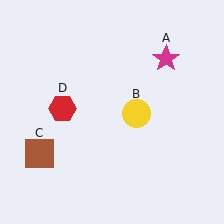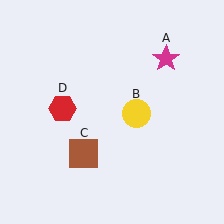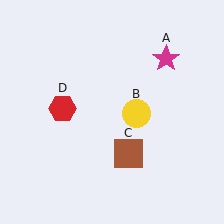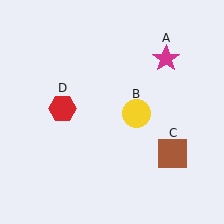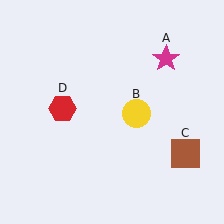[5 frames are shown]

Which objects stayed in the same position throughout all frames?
Magenta star (object A) and yellow circle (object B) and red hexagon (object D) remained stationary.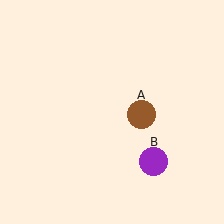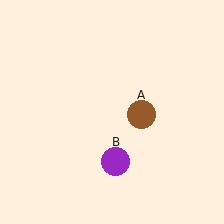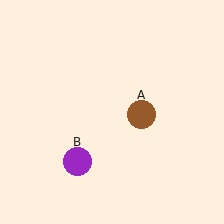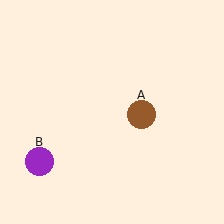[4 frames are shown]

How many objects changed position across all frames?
1 object changed position: purple circle (object B).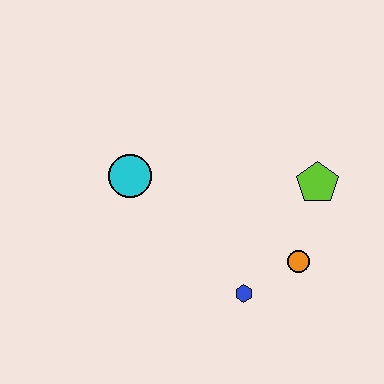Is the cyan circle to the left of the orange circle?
Yes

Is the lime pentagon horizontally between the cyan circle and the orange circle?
No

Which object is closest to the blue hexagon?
The orange circle is closest to the blue hexagon.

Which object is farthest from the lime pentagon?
The cyan circle is farthest from the lime pentagon.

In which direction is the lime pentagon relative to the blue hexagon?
The lime pentagon is above the blue hexagon.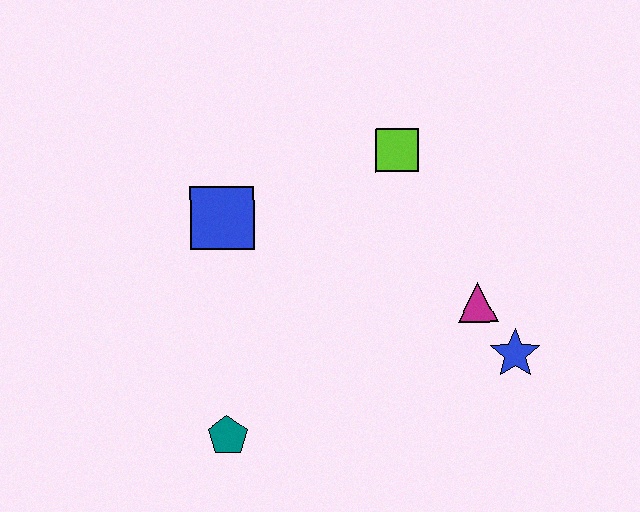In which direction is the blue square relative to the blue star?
The blue square is to the left of the blue star.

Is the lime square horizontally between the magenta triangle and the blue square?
Yes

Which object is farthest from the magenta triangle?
The teal pentagon is farthest from the magenta triangle.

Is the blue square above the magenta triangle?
Yes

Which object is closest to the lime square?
The magenta triangle is closest to the lime square.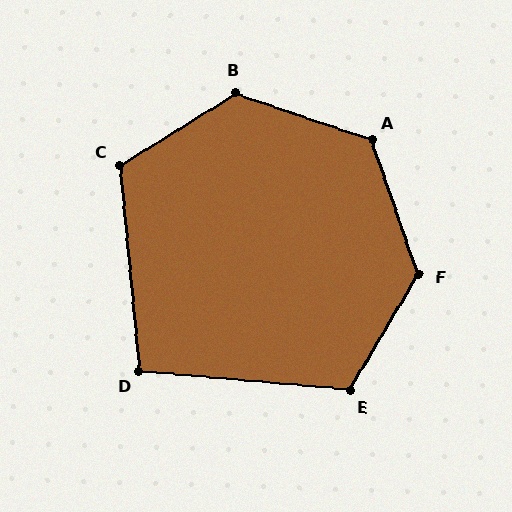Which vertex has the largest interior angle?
F, at approximately 130 degrees.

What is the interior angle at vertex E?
Approximately 116 degrees (obtuse).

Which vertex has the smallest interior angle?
D, at approximately 101 degrees.